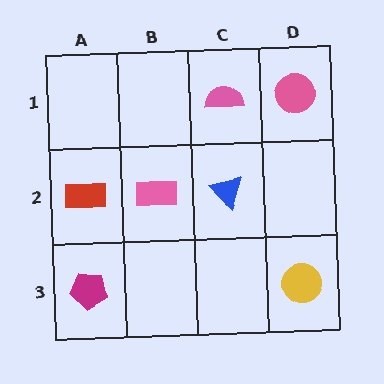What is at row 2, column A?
A red rectangle.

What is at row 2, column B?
A pink rectangle.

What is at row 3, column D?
A yellow circle.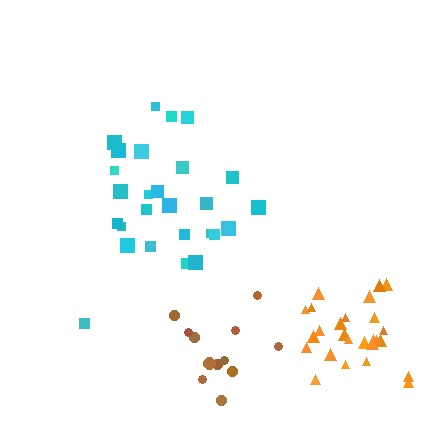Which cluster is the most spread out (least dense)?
Brown.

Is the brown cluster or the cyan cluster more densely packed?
Cyan.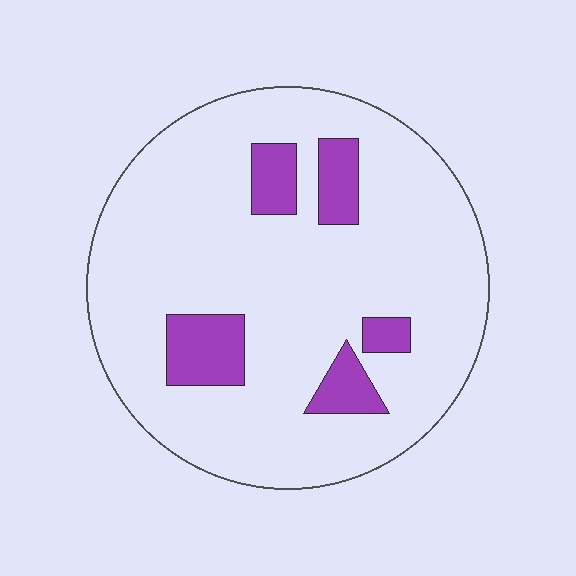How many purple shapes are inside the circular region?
5.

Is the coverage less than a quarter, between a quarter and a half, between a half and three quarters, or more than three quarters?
Less than a quarter.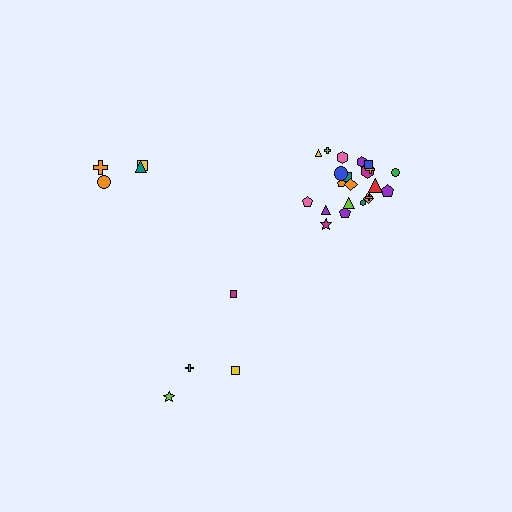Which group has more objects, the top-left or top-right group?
The top-right group.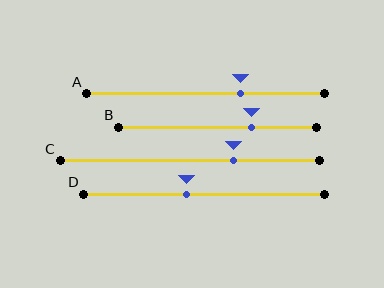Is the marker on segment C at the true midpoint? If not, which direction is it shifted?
No, the marker on segment C is shifted to the right by about 17% of the segment length.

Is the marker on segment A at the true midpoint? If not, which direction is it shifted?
No, the marker on segment A is shifted to the right by about 15% of the segment length.